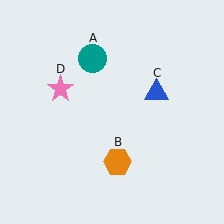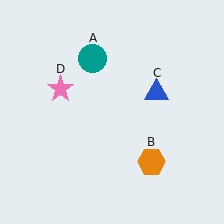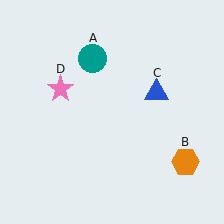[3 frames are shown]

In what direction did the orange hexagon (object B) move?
The orange hexagon (object B) moved right.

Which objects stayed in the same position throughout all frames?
Teal circle (object A) and blue triangle (object C) and pink star (object D) remained stationary.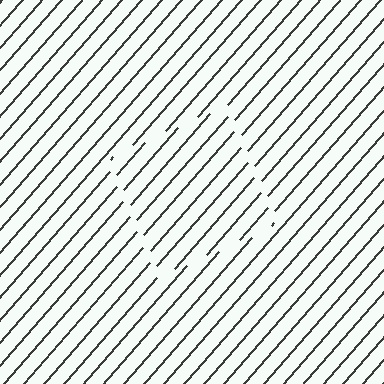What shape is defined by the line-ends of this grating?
An illusory square. The interior of the shape contains the same grating, shifted by half a period — the contour is defined by the phase discontinuity where line-ends from the inner and outer gratings abut.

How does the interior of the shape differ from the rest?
The interior of the shape contains the same grating, shifted by half a period — the contour is defined by the phase discontinuity where line-ends from the inner and outer gratings abut.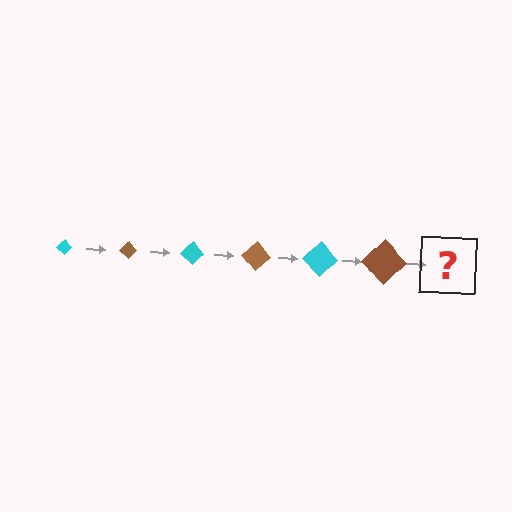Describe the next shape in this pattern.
It should be a cyan diamond, larger than the previous one.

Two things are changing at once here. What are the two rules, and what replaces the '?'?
The two rules are that the diamond grows larger each step and the color cycles through cyan and brown. The '?' should be a cyan diamond, larger than the previous one.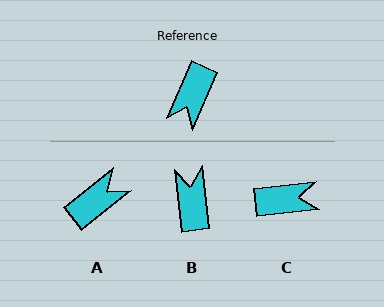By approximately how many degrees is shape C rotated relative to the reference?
Approximately 120 degrees counter-clockwise.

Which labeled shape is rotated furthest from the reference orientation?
A, about 152 degrees away.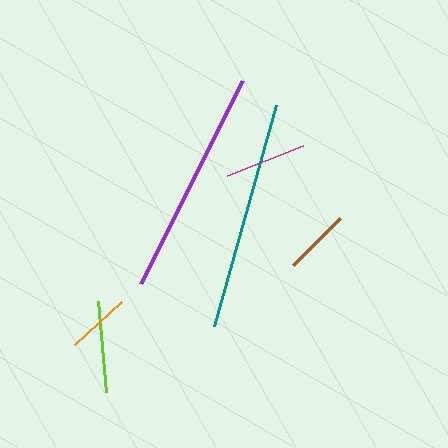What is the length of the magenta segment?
The magenta segment is approximately 82 pixels long.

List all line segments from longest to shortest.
From longest to shortest: teal, purple, lime, magenta, brown, orange.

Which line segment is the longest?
The teal line is the longest at approximately 230 pixels.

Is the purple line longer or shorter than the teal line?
The teal line is longer than the purple line.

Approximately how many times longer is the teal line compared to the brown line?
The teal line is approximately 3.5 times the length of the brown line.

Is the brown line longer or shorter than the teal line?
The teal line is longer than the brown line.